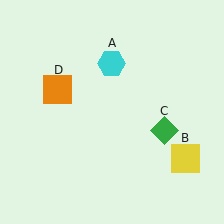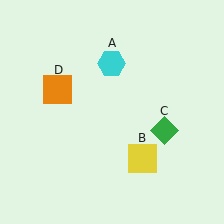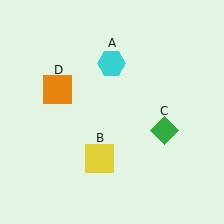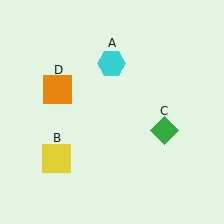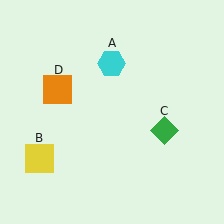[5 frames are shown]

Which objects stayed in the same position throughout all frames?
Cyan hexagon (object A) and green diamond (object C) and orange square (object D) remained stationary.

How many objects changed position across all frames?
1 object changed position: yellow square (object B).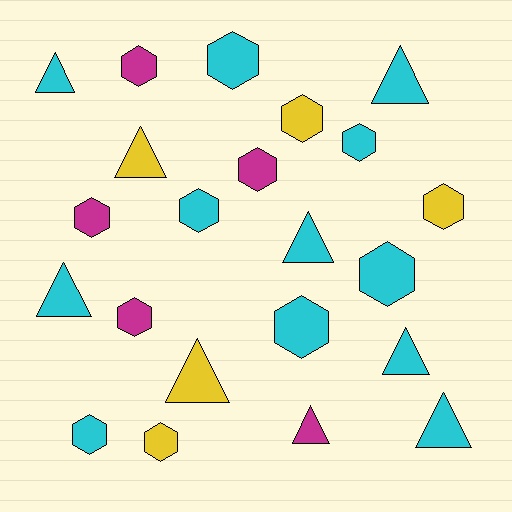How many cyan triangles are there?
There are 6 cyan triangles.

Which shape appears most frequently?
Hexagon, with 13 objects.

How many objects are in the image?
There are 22 objects.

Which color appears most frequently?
Cyan, with 12 objects.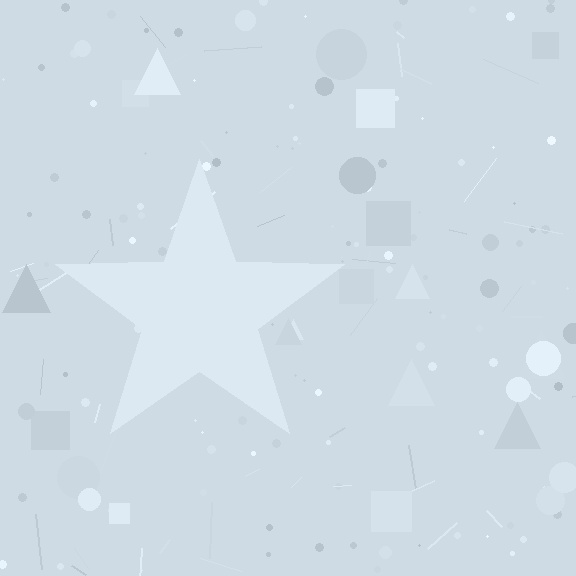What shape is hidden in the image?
A star is hidden in the image.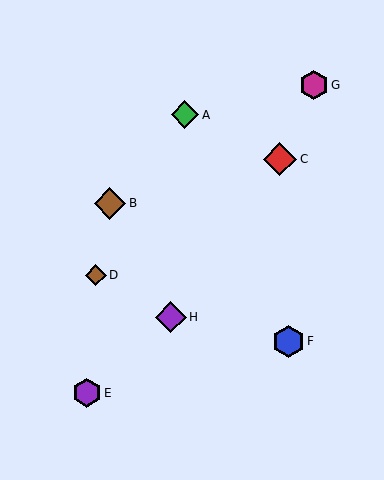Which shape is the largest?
The red diamond (labeled C) is the largest.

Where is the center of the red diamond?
The center of the red diamond is at (280, 159).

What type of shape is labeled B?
Shape B is a brown diamond.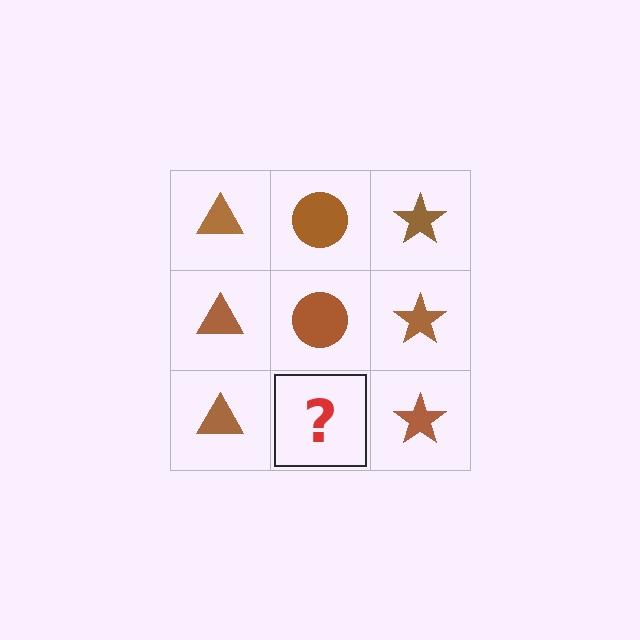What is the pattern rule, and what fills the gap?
The rule is that each column has a consistent shape. The gap should be filled with a brown circle.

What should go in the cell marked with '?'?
The missing cell should contain a brown circle.